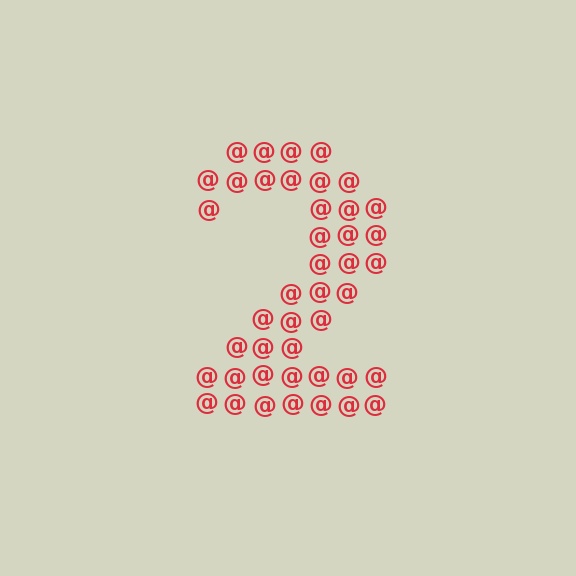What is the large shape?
The large shape is the digit 2.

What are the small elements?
The small elements are at signs.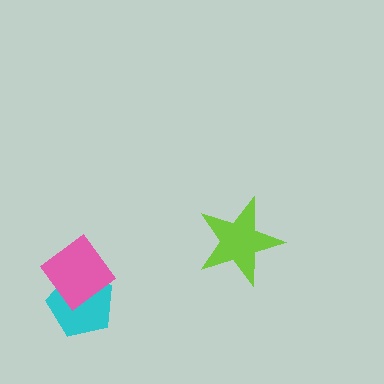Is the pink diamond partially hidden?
No, no other shape covers it.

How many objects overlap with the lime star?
0 objects overlap with the lime star.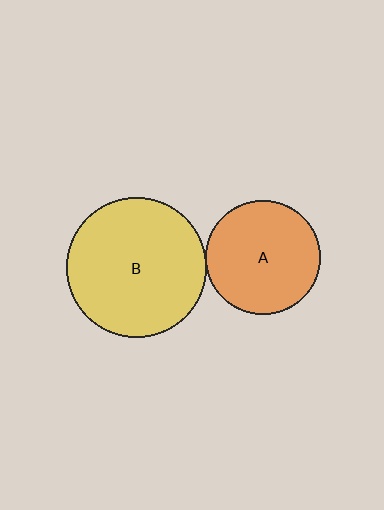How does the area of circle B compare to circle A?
Approximately 1.5 times.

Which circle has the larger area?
Circle B (yellow).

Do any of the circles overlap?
No, none of the circles overlap.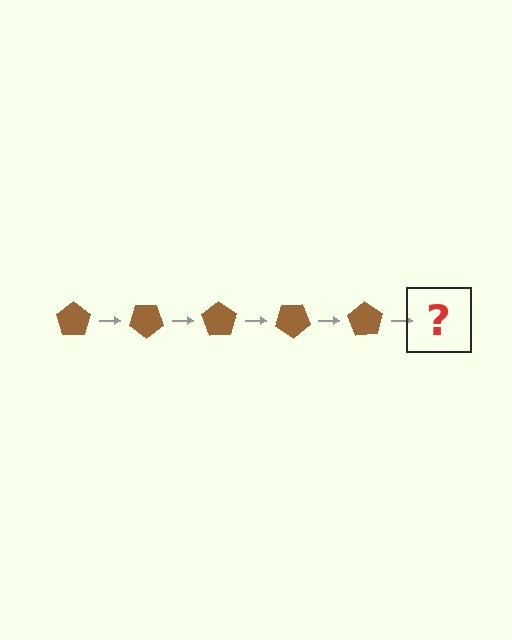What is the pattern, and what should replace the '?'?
The pattern is that the pentagon rotates 35 degrees each step. The '?' should be a brown pentagon rotated 175 degrees.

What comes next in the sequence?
The next element should be a brown pentagon rotated 175 degrees.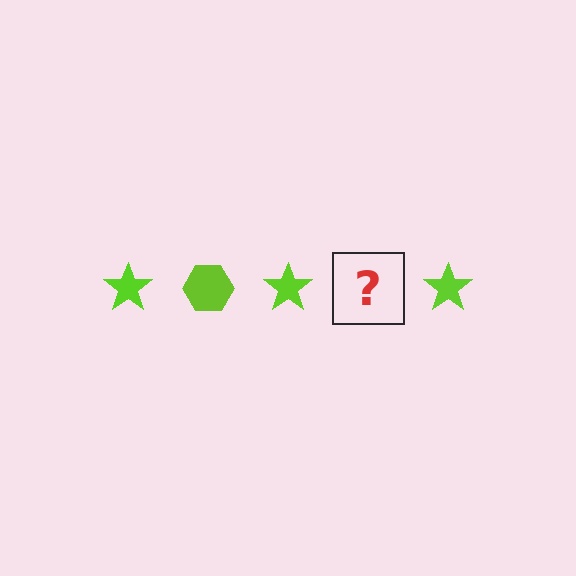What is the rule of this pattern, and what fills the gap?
The rule is that the pattern cycles through star, hexagon shapes in lime. The gap should be filled with a lime hexagon.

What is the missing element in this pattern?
The missing element is a lime hexagon.